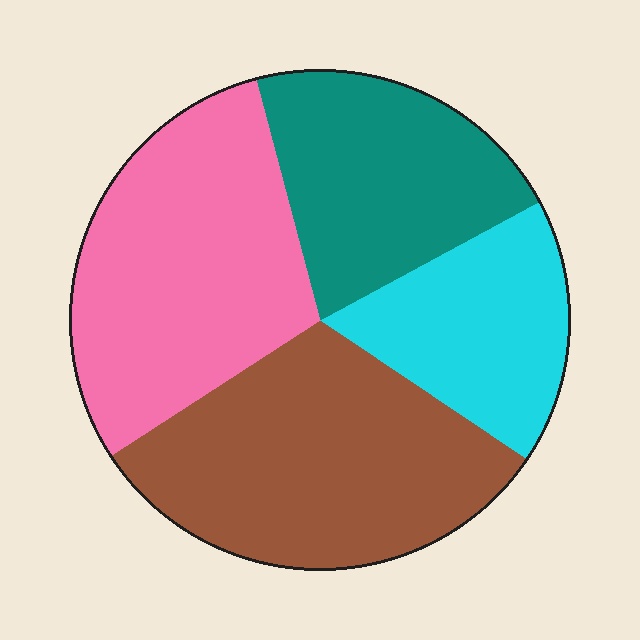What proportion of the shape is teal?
Teal takes up about one fifth (1/5) of the shape.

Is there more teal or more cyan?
Teal.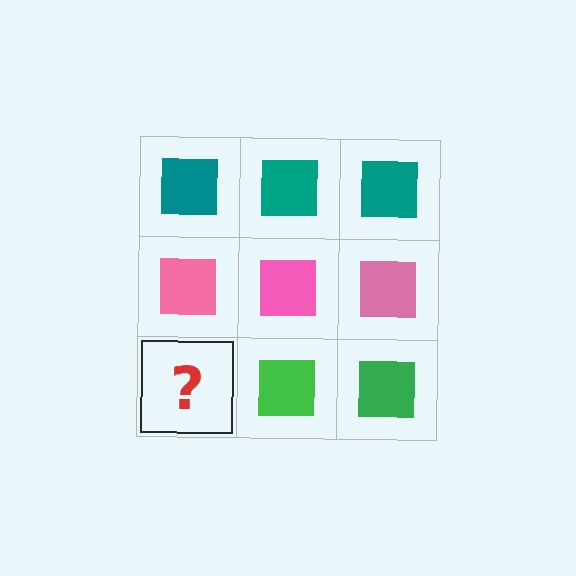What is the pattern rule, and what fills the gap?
The rule is that each row has a consistent color. The gap should be filled with a green square.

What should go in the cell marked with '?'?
The missing cell should contain a green square.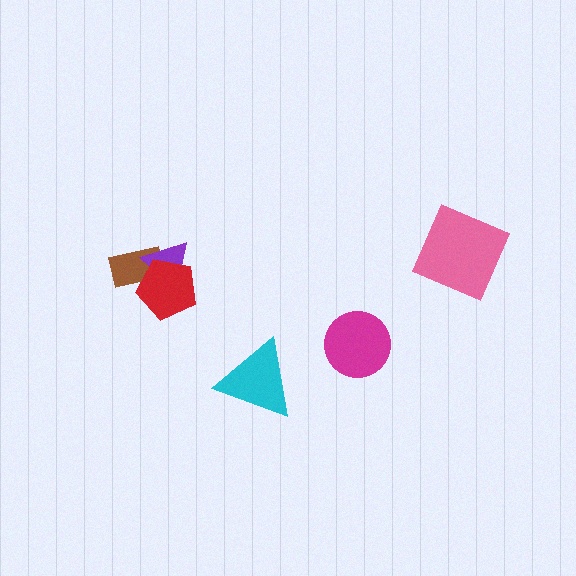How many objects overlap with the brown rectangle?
2 objects overlap with the brown rectangle.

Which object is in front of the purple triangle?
The red pentagon is in front of the purple triangle.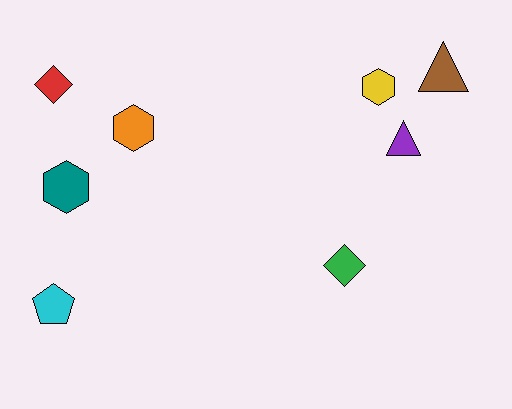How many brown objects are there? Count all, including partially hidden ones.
There is 1 brown object.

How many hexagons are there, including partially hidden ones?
There are 3 hexagons.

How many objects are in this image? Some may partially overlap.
There are 8 objects.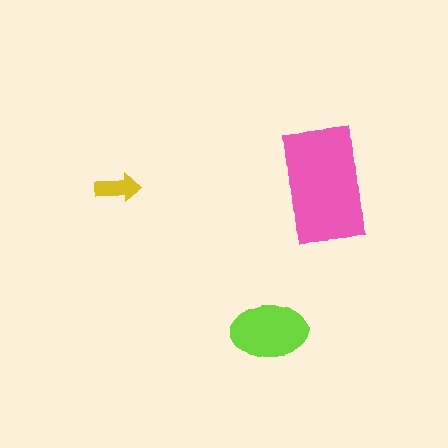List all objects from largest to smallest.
The pink rectangle, the lime ellipse, the yellow arrow.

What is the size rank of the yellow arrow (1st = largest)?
3rd.